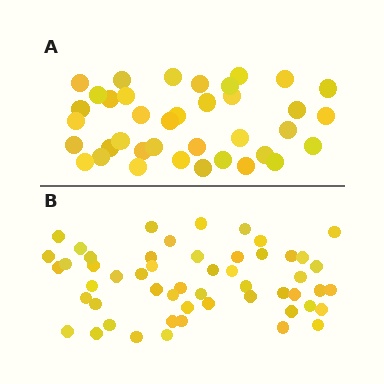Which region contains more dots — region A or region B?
Region B (the bottom region) has more dots.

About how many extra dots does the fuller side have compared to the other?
Region B has approximately 15 more dots than region A.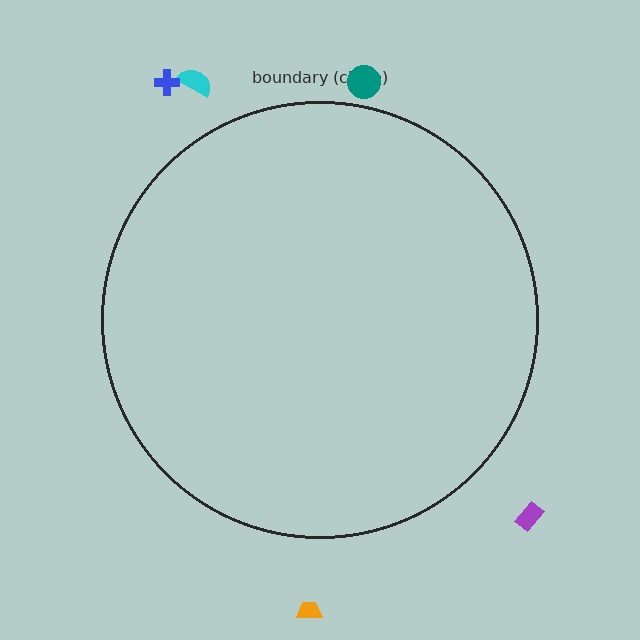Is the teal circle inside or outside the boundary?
Outside.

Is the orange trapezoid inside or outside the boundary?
Outside.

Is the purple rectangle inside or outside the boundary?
Outside.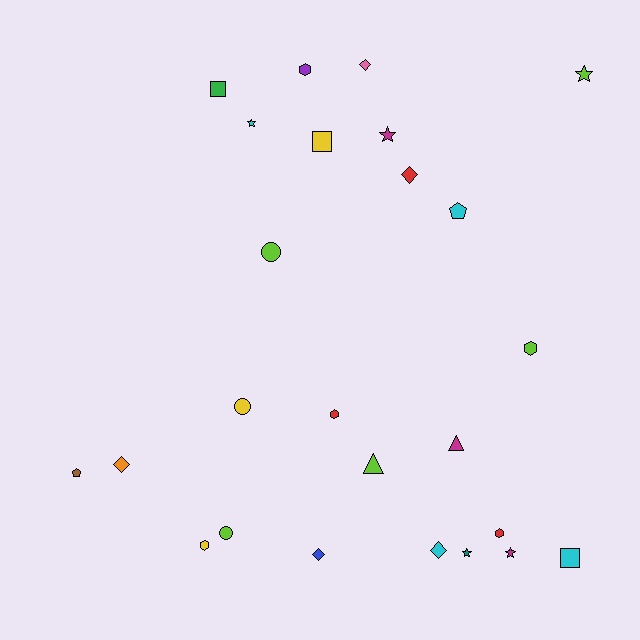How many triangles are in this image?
There are 2 triangles.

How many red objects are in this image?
There are 3 red objects.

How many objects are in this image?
There are 25 objects.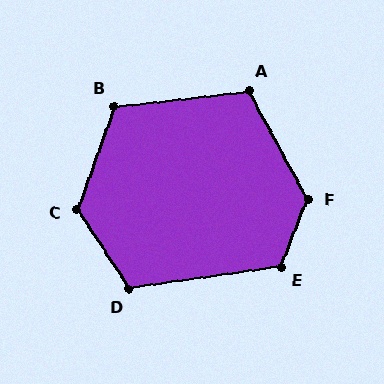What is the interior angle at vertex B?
Approximately 116 degrees (obtuse).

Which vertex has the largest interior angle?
F, at approximately 130 degrees.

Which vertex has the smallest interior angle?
A, at approximately 112 degrees.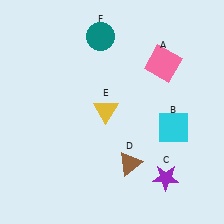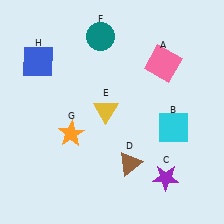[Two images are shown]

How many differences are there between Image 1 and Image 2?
There are 2 differences between the two images.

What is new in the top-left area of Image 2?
A blue square (H) was added in the top-left area of Image 2.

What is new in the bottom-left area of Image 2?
An orange star (G) was added in the bottom-left area of Image 2.